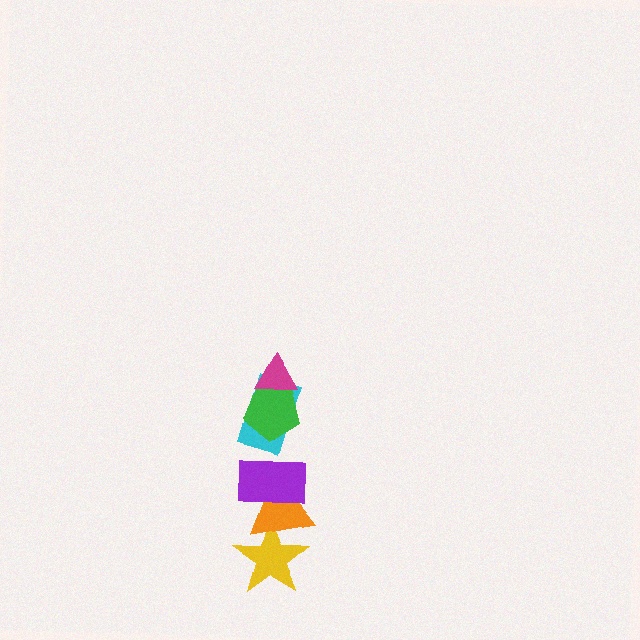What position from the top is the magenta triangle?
The magenta triangle is 1st from the top.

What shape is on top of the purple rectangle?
The cyan rectangle is on top of the purple rectangle.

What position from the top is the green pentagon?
The green pentagon is 2nd from the top.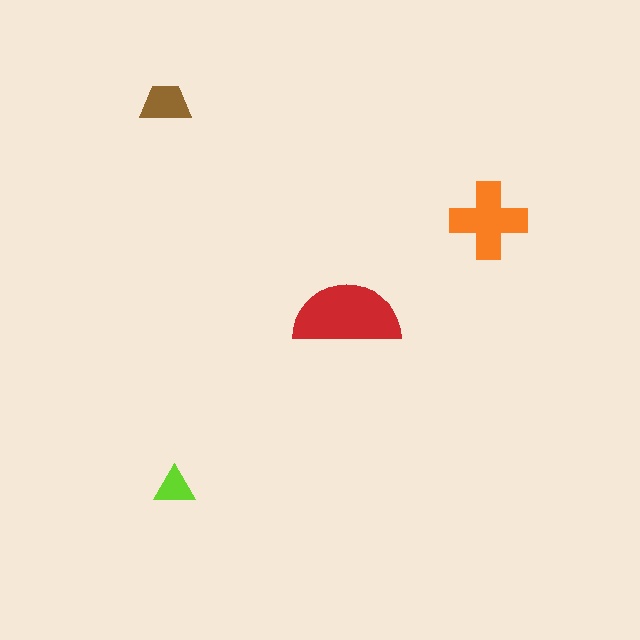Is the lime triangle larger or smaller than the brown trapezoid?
Smaller.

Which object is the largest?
The red semicircle.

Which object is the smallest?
The lime triangle.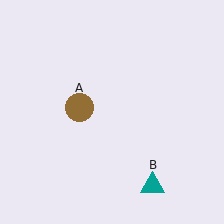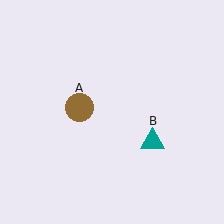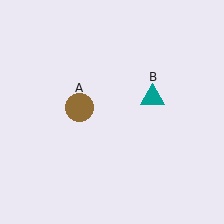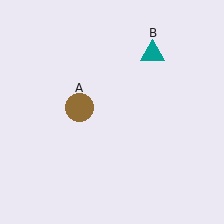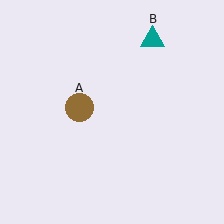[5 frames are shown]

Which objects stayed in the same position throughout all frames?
Brown circle (object A) remained stationary.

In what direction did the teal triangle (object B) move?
The teal triangle (object B) moved up.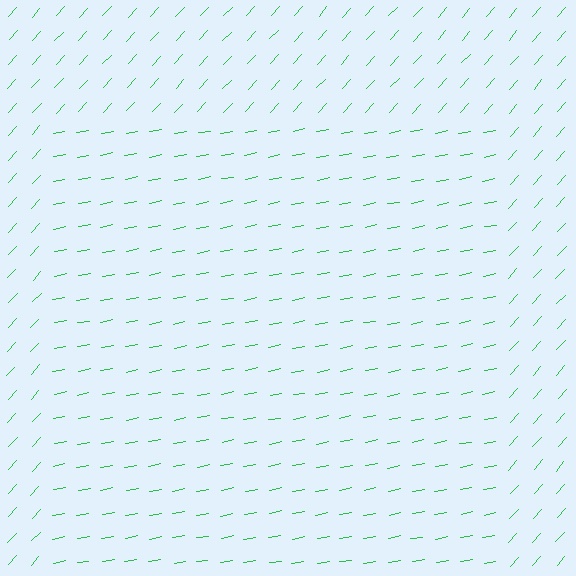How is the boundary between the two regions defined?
The boundary is defined purely by a change in line orientation (approximately 37 degrees difference). All lines are the same color and thickness.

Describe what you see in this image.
The image is filled with small green line segments. A rectangle region in the image has lines oriented differently from the surrounding lines, creating a visible texture boundary.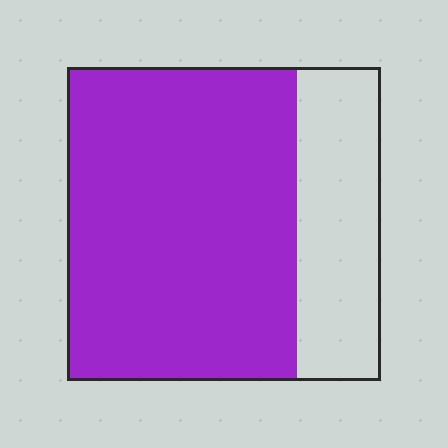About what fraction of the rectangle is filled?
About three quarters (3/4).